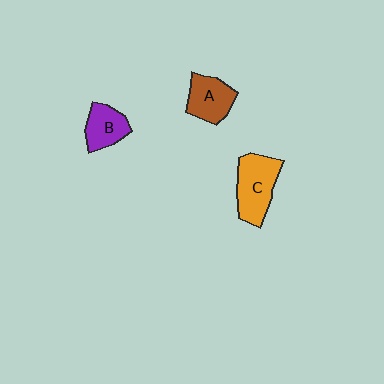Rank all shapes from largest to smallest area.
From largest to smallest: C (orange), A (brown), B (purple).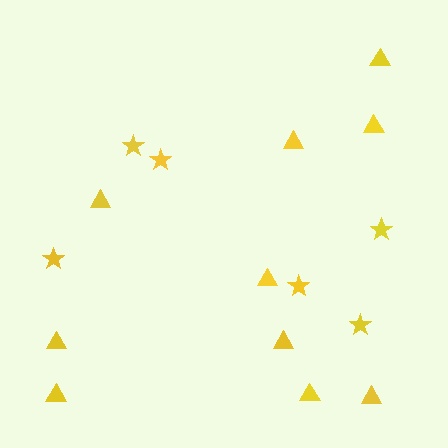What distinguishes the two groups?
There are 2 groups: one group of stars (6) and one group of triangles (10).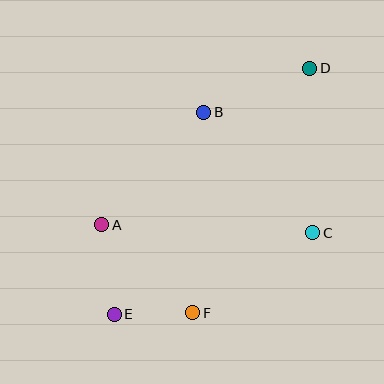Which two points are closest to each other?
Points E and F are closest to each other.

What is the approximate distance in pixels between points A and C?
The distance between A and C is approximately 211 pixels.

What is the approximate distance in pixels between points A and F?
The distance between A and F is approximately 127 pixels.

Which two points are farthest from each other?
Points D and E are farthest from each other.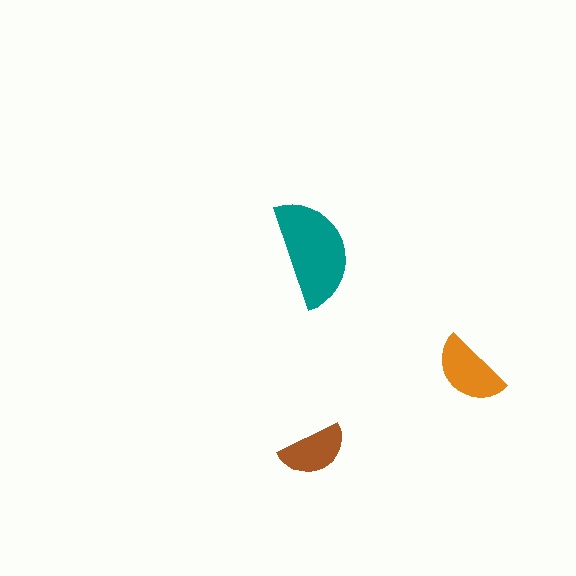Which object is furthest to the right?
The orange semicircle is rightmost.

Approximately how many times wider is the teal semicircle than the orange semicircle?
About 1.5 times wider.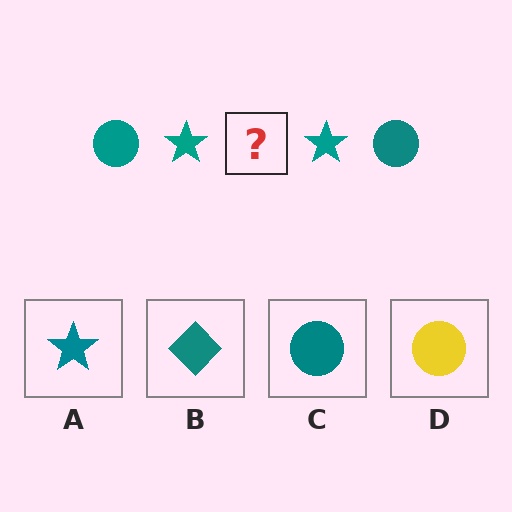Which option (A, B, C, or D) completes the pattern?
C.